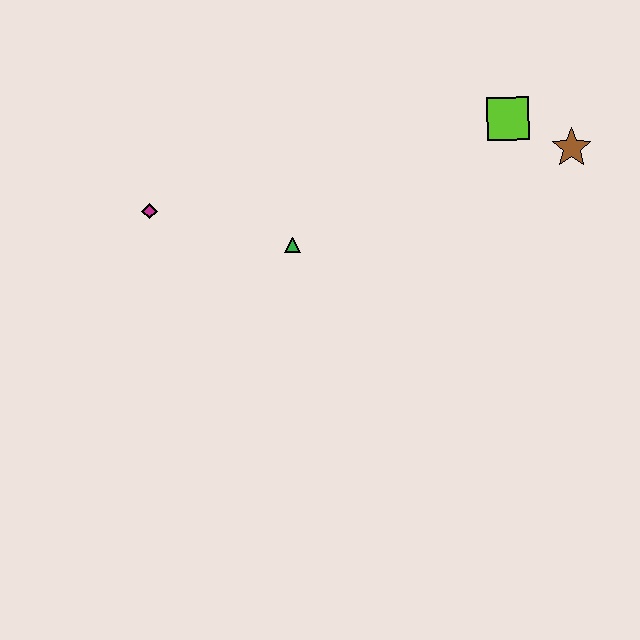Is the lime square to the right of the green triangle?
Yes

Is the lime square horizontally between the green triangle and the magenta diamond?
No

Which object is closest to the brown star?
The lime square is closest to the brown star.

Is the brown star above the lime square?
No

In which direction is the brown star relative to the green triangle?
The brown star is to the right of the green triangle.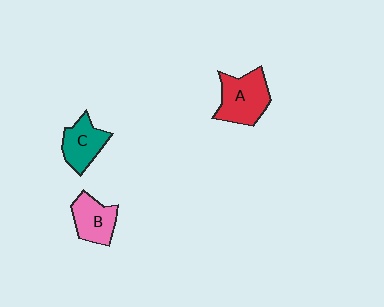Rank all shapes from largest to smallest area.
From largest to smallest: A (red), C (teal), B (pink).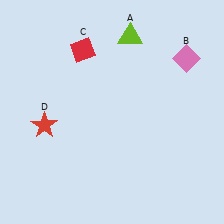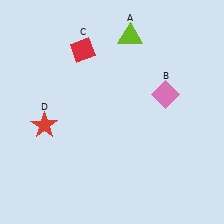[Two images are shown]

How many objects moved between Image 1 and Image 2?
1 object moved between the two images.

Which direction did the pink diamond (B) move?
The pink diamond (B) moved down.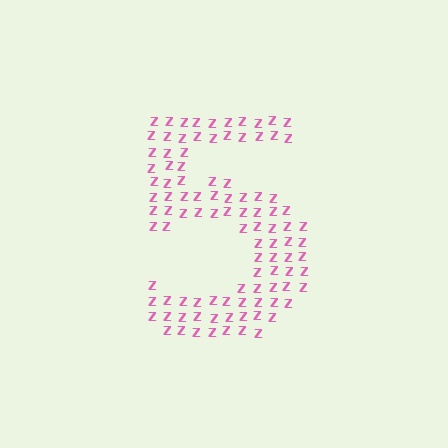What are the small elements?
The small elements are letter Z's.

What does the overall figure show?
The overall figure shows the digit 5.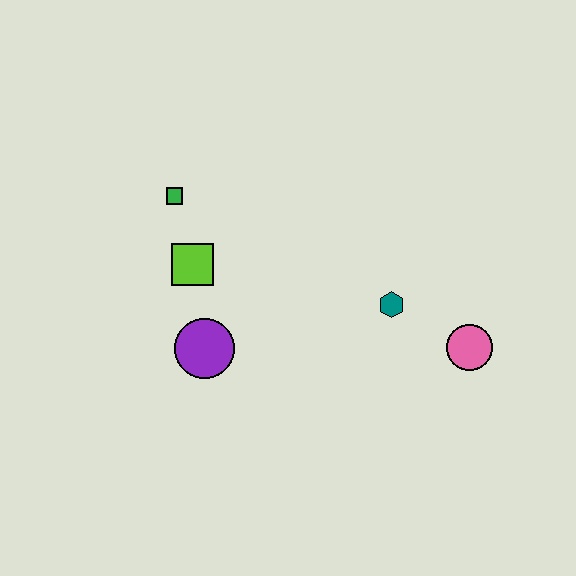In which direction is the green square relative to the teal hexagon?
The green square is to the left of the teal hexagon.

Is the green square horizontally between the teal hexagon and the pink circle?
No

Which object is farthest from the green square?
The pink circle is farthest from the green square.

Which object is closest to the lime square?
The green square is closest to the lime square.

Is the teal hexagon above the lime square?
No